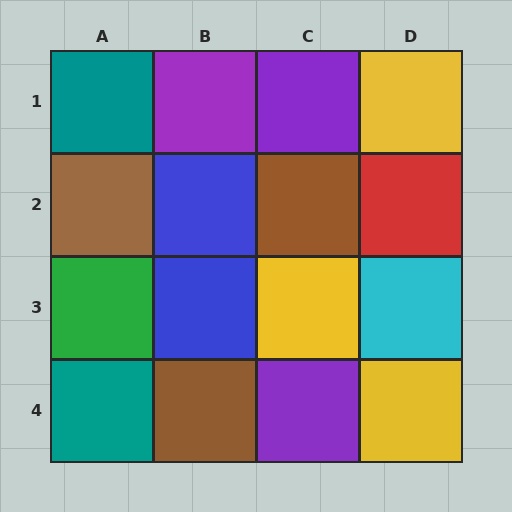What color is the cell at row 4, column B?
Brown.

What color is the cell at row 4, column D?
Yellow.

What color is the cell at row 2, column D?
Red.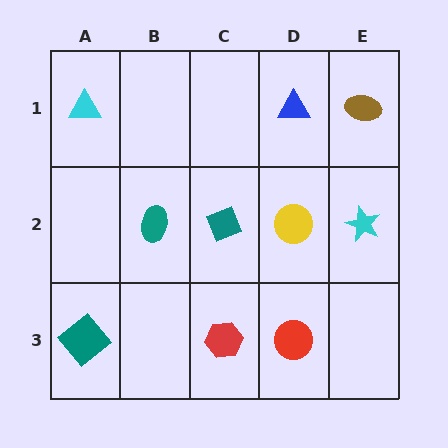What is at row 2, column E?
A cyan star.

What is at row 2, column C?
A teal diamond.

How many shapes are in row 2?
4 shapes.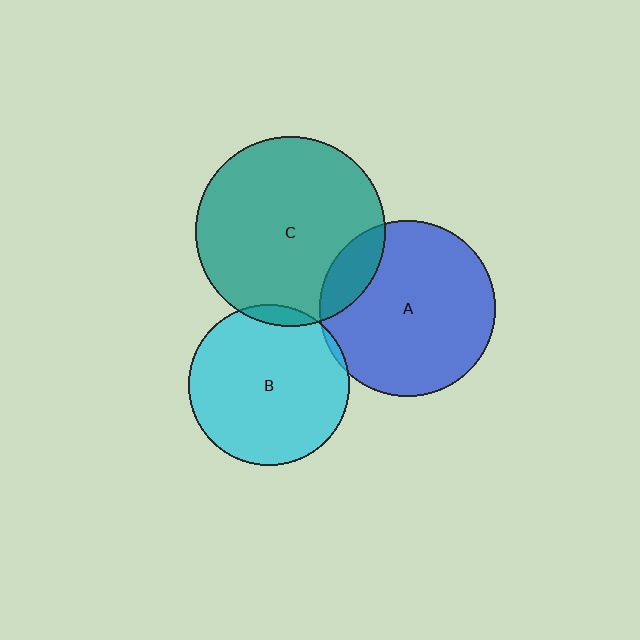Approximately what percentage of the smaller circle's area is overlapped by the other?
Approximately 5%.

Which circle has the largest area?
Circle C (teal).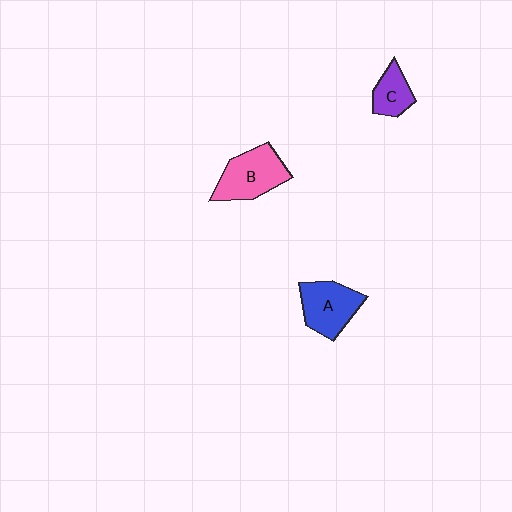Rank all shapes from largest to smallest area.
From largest to smallest: B (pink), A (blue), C (purple).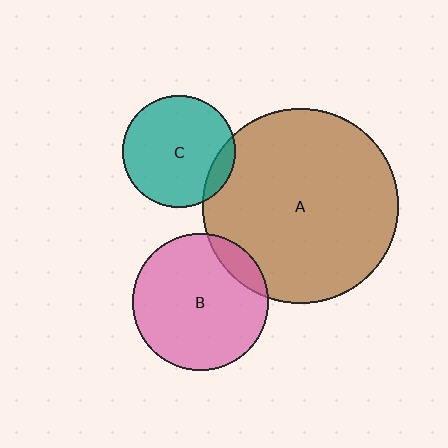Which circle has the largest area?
Circle A (brown).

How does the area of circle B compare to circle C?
Approximately 1.5 times.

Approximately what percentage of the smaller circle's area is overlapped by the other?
Approximately 10%.